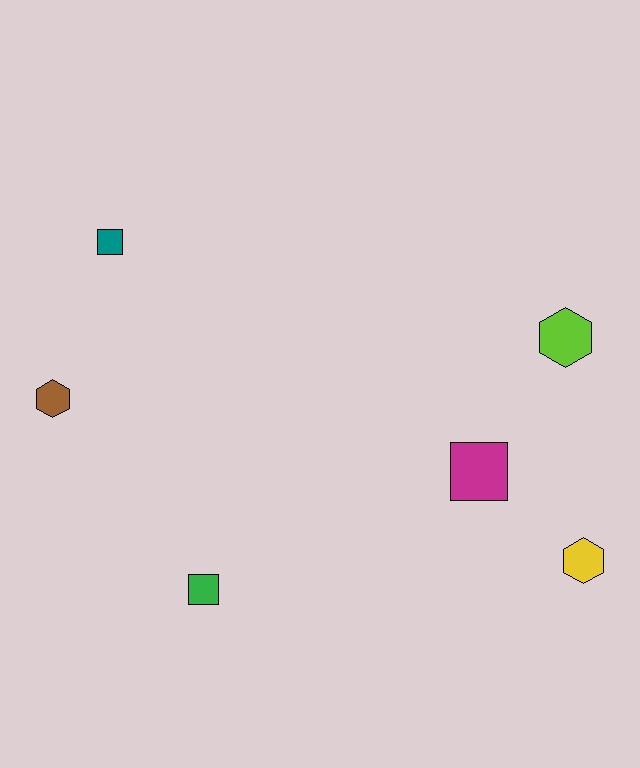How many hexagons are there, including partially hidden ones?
There are 3 hexagons.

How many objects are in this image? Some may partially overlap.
There are 6 objects.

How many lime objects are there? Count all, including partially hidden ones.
There is 1 lime object.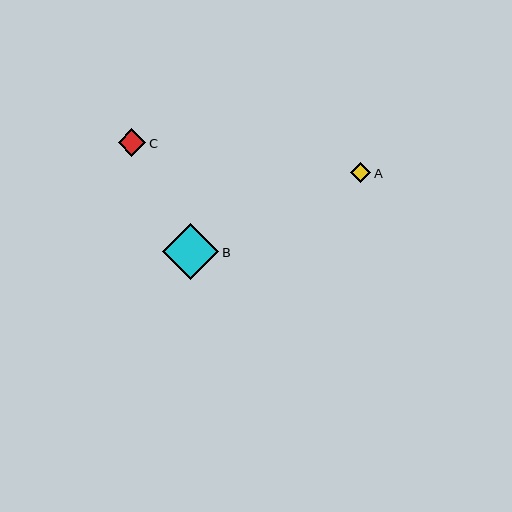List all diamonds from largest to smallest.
From largest to smallest: B, C, A.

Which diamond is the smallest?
Diamond A is the smallest with a size of approximately 20 pixels.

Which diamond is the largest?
Diamond B is the largest with a size of approximately 57 pixels.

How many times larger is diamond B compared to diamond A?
Diamond B is approximately 2.8 times the size of diamond A.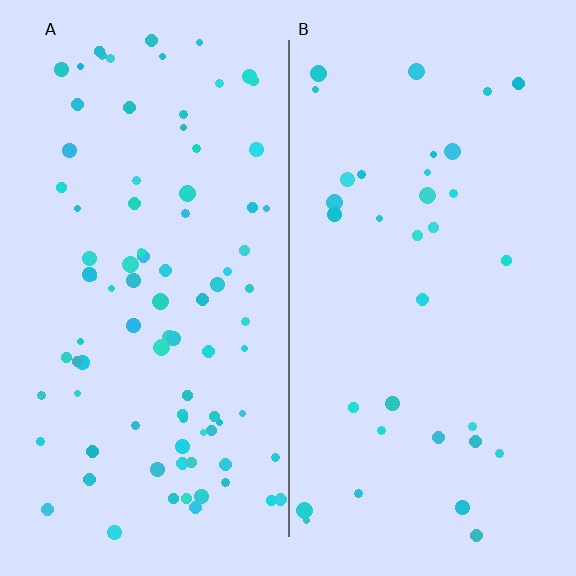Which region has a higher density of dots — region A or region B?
A (the left).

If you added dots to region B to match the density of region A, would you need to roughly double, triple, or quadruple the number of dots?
Approximately triple.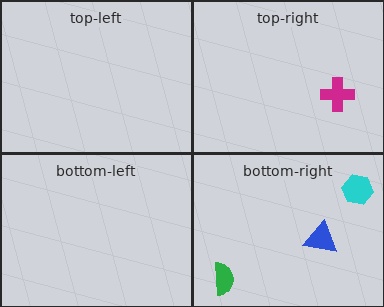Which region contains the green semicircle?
The bottom-right region.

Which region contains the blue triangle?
The bottom-right region.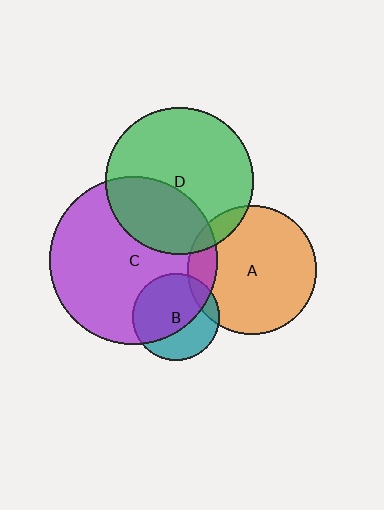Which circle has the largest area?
Circle C (purple).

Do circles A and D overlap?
Yes.